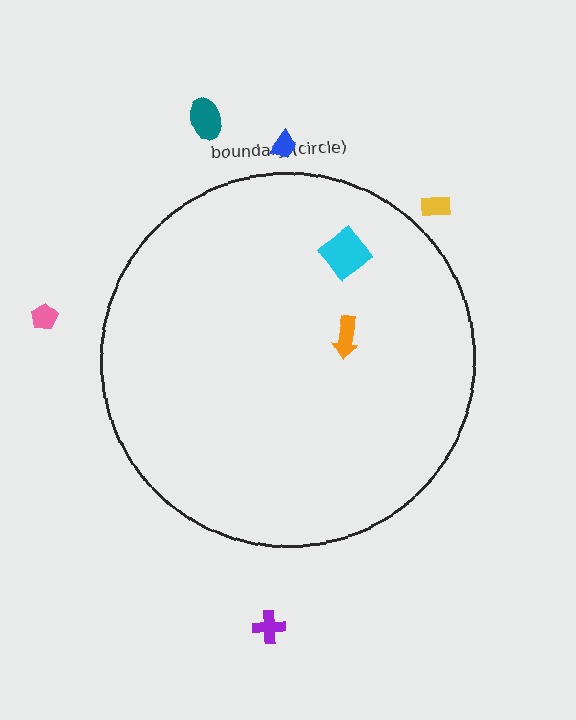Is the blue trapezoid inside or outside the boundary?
Outside.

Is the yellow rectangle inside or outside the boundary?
Outside.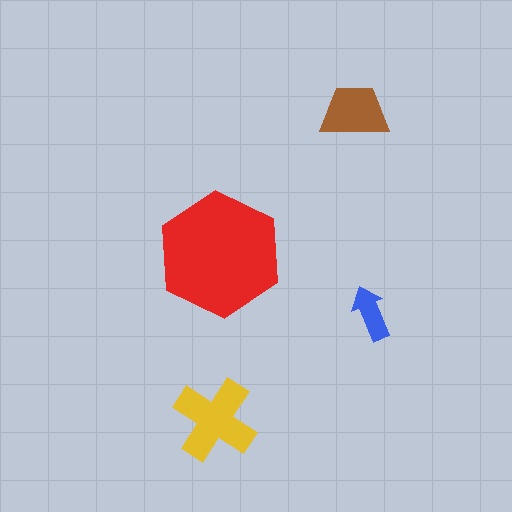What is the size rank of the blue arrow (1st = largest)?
4th.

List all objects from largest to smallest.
The red hexagon, the yellow cross, the brown trapezoid, the blue arrow.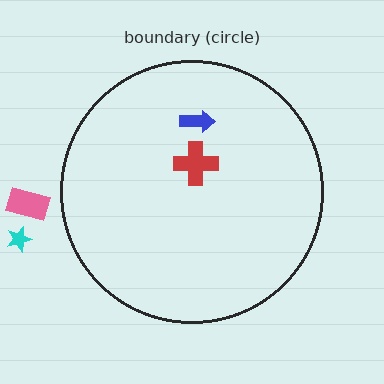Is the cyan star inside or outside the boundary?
Outside.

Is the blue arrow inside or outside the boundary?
Inside.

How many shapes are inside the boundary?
2 inside, 2 outside.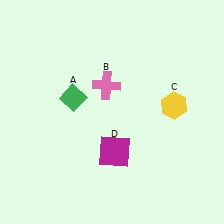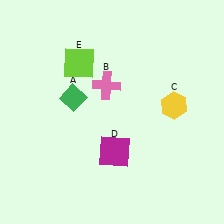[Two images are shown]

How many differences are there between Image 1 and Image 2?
There is 1 difference between the two images.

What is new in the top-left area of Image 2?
A lime square (E) was added in the top-left area of Image 2.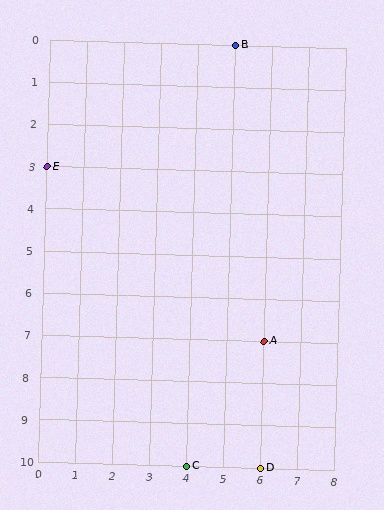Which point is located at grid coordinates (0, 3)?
Point E is at (0, 3).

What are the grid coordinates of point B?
Point B is at grid coordinates (5, 0).